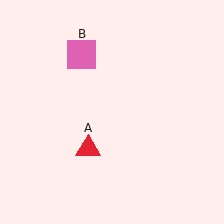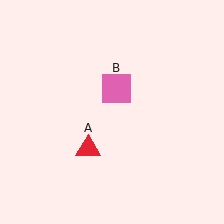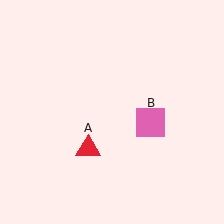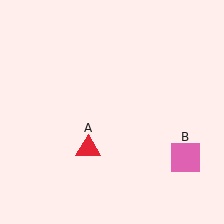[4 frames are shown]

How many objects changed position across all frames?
1 object changed position: pink square (object B).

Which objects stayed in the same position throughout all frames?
Red triangle (object A) remained stationary.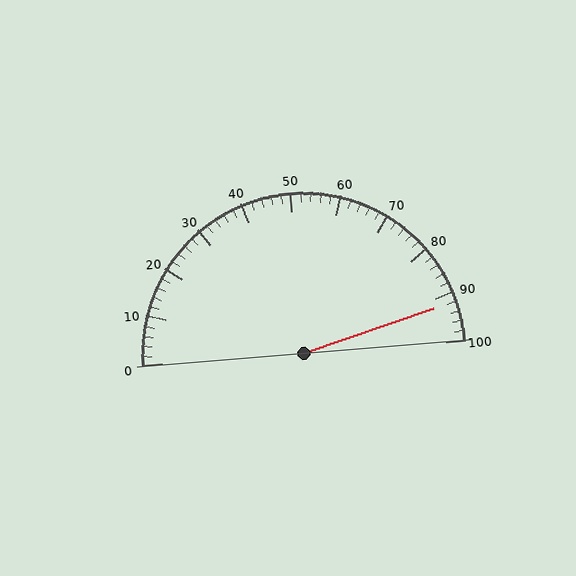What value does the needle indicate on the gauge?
The needle indicates approximately 92.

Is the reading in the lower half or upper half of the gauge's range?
The reading is in the upper half of the range (0 to 100).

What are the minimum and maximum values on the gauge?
The gauge ranges from 0 to 100.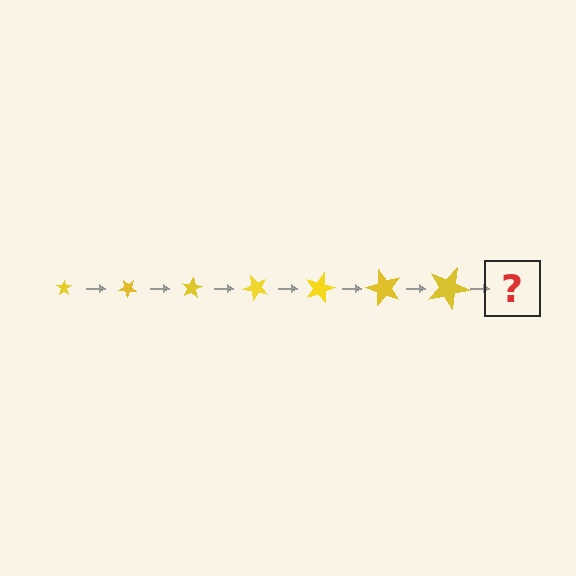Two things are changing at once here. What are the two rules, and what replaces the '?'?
The two rules are that the star grows larger each step and it rotates 40 degrees each step. The '?' should be a star, larger than the previous one and rotated 280 degrees from the start.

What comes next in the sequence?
The next element should be a star, larger than the previous one and rotated 280 degrees from the start.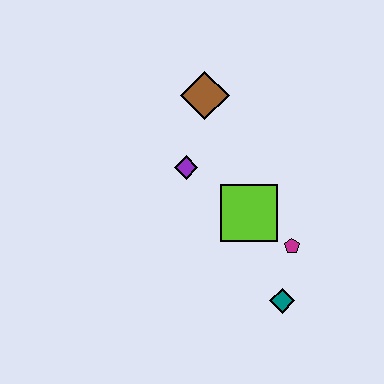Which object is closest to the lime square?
The magenta pentagon is closest to the lime square.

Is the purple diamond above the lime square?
Yes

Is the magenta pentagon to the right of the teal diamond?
Yes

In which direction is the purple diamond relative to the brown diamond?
The purple diamond is below the brown diamond.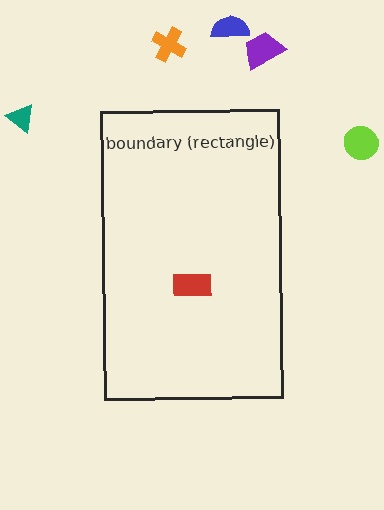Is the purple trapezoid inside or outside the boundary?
Outside.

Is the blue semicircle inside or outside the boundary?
Outside.